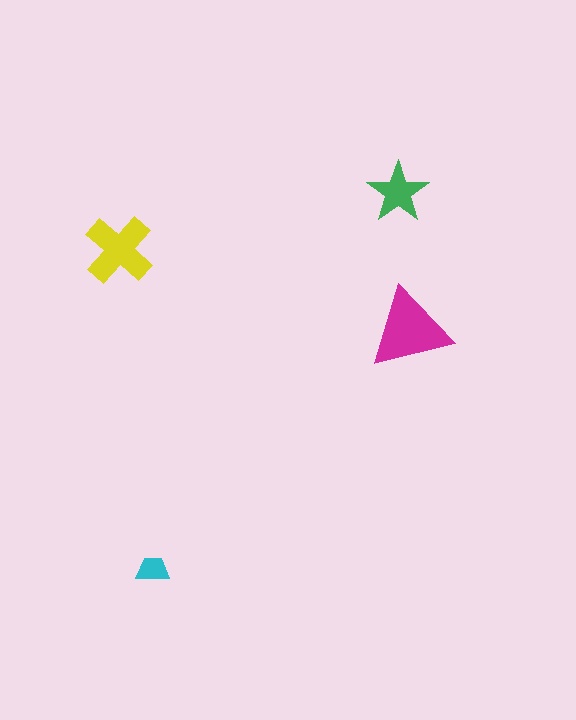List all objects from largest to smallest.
The magenta triangle, the yellow cross, the green star, the cyan trapezoid.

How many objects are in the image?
There are 4 objects in the image.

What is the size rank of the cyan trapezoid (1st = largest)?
4th.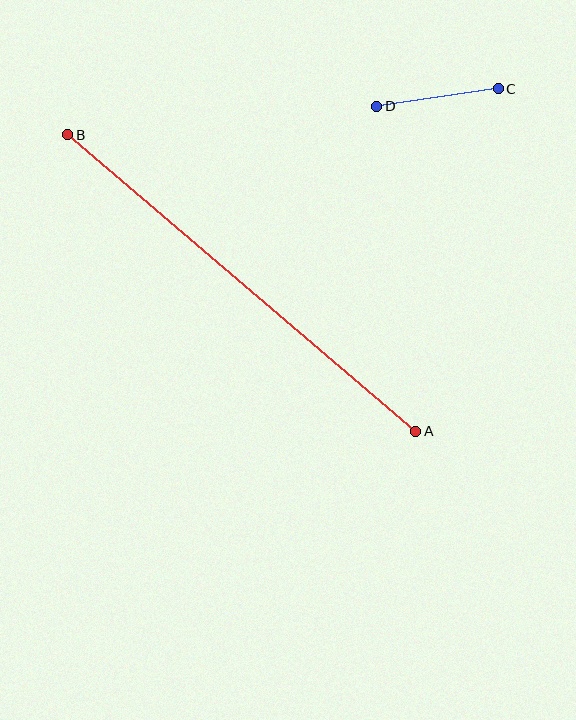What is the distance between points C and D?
The distance is approximately 123 pixels.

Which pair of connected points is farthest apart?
Points A and B are farthest apart.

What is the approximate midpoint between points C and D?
The midpoint is at approximately (437, 97) pixels.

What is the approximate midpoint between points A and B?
The midpoint is at approximately (242, 283) pixels.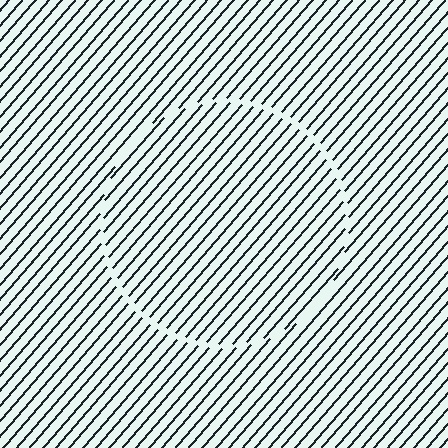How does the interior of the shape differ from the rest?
The interior of the shape contains the same grating, shifted by half a period — the contour is defined by the phase discontinuity where line-ends from the inner and outer gratings abut.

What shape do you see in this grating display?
An illusory circle. The interior of the shape contains the same grating, shifted by half a period — the contour is defined by the phase discontinuity where line-ends from the inner and outer gratings abut.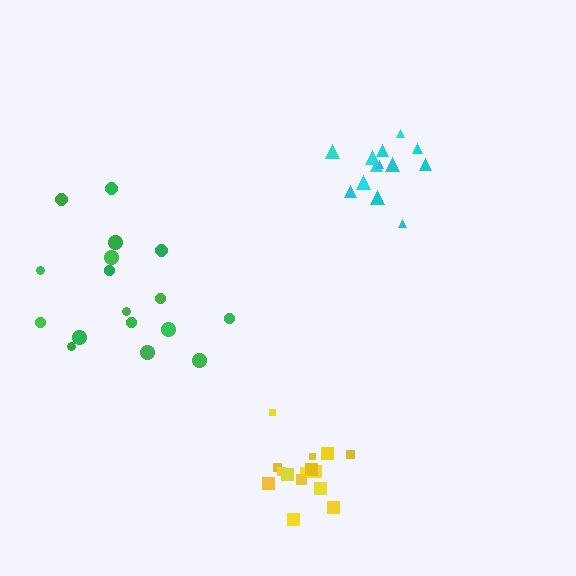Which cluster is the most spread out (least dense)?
Green.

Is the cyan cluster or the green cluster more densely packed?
Cyan.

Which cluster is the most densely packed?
Yellow.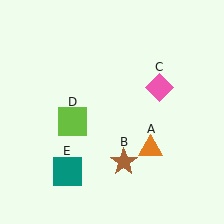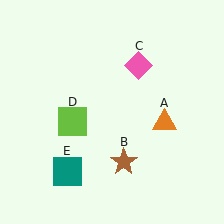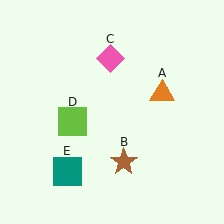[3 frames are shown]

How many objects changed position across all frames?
2 objects changed position: orange triangle (object A), pink diamond (object C).